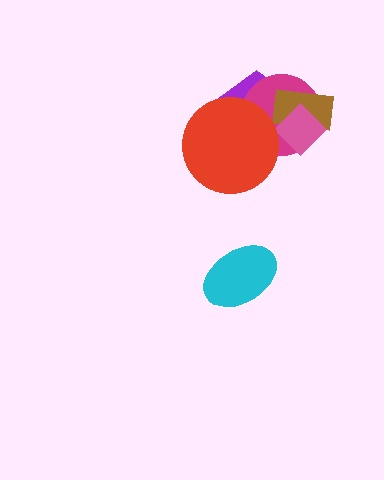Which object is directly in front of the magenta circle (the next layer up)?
The brown rectangle is directly in front of the magenta circle.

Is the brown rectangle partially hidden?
Yes, it is partially covered by another shape.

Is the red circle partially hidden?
No, no other shape covers it.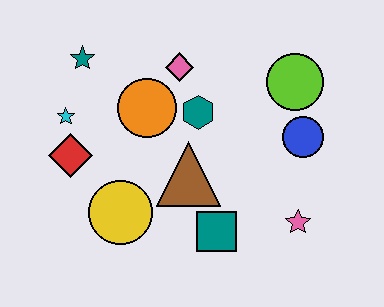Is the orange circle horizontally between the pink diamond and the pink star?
No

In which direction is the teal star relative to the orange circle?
The teal star is to the left of the orange circle.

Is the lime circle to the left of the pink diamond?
No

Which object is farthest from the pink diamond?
The pink star is farthest from the pink diamond.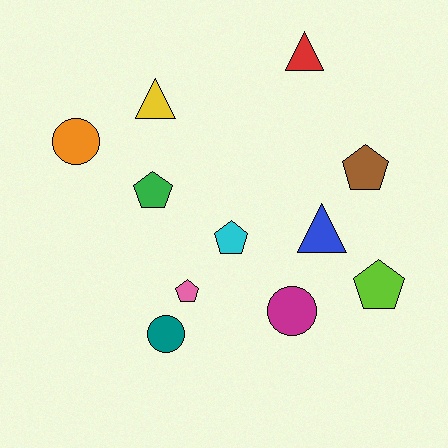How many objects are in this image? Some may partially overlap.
There are 11 objects.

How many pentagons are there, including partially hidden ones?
There are 5 pentagons.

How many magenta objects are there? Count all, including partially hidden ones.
There is 1 magenta object.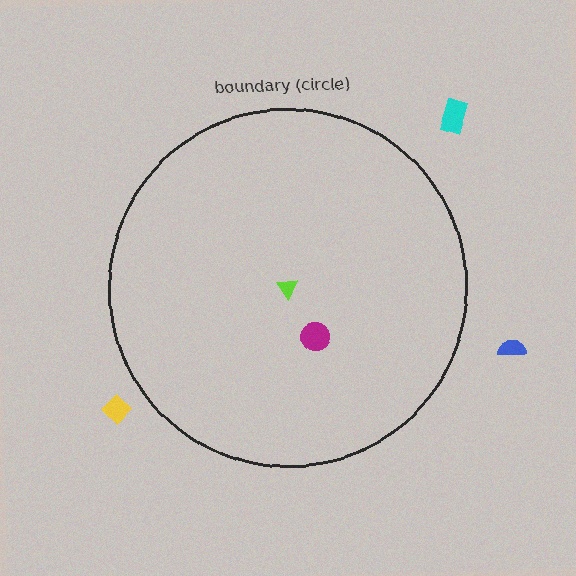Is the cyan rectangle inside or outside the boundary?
Outside.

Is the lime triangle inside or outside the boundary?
Inside.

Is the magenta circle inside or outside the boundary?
Inside.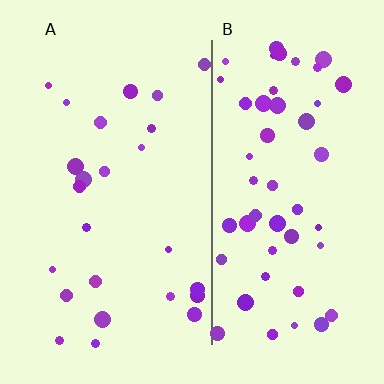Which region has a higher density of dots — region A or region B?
B (the right).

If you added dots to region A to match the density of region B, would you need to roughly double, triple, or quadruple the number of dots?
Approximately double.